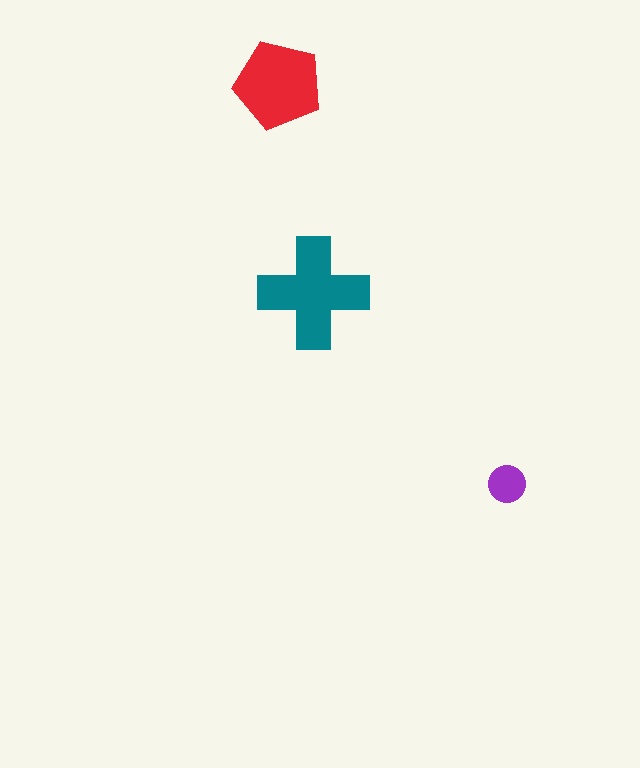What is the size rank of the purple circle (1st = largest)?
3rd.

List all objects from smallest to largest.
The purple circle, the red pentagon, the teal cross.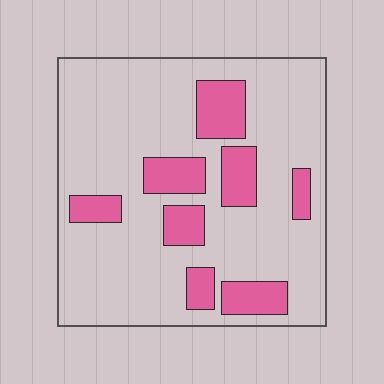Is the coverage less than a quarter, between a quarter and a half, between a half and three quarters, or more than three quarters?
Less than a quarter.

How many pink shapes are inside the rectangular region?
8.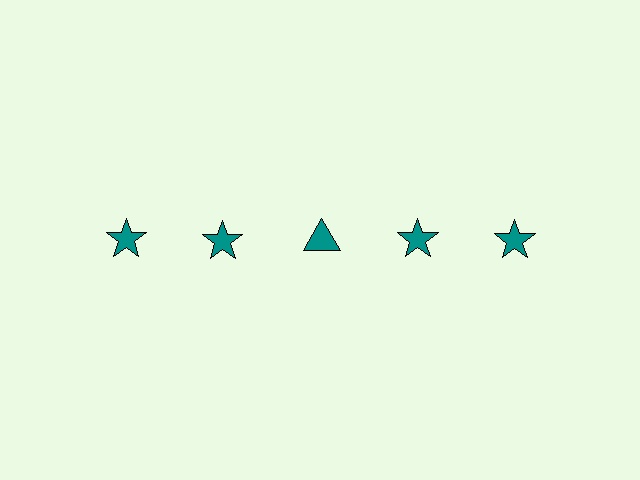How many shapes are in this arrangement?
There are 5 shapes arranged in a grid pattern.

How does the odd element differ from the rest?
It has a different shape: triangle instead of star.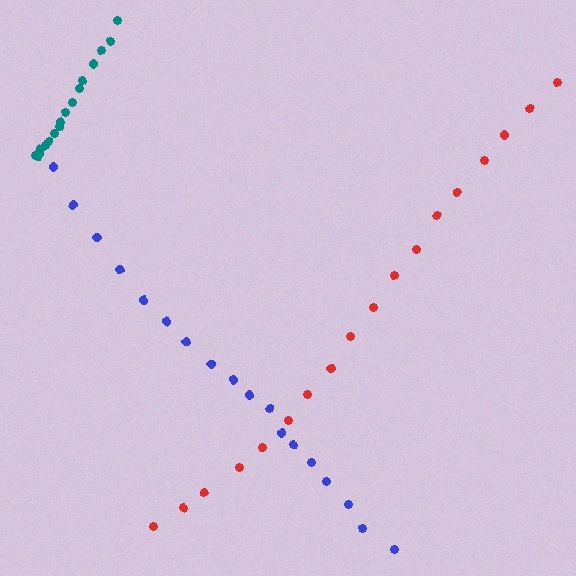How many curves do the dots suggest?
There are 3 distinct paths.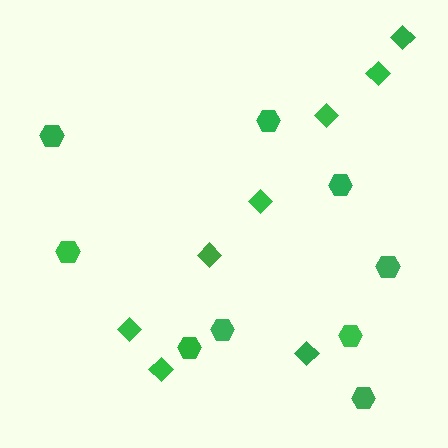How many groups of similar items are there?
There are 2 groups: one group of hexagons (9) and one group of diamonds (8).